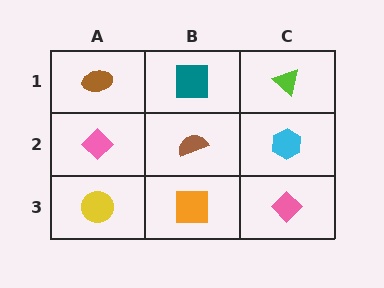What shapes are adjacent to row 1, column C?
A cyan hexagon (row 2, column C), a teal square (row 1, column B).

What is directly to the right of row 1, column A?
A teal square.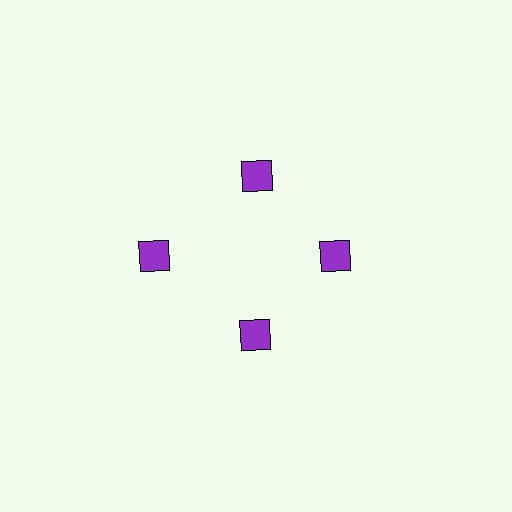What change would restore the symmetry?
The symmetry would be restored by moving it inward, back onto the ring so that all 4 squares sit at equal angles and equal distance from the center.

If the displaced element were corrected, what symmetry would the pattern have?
It would have 4-fold rotational symmetry — the pattern would map onto itself every 90 degrees.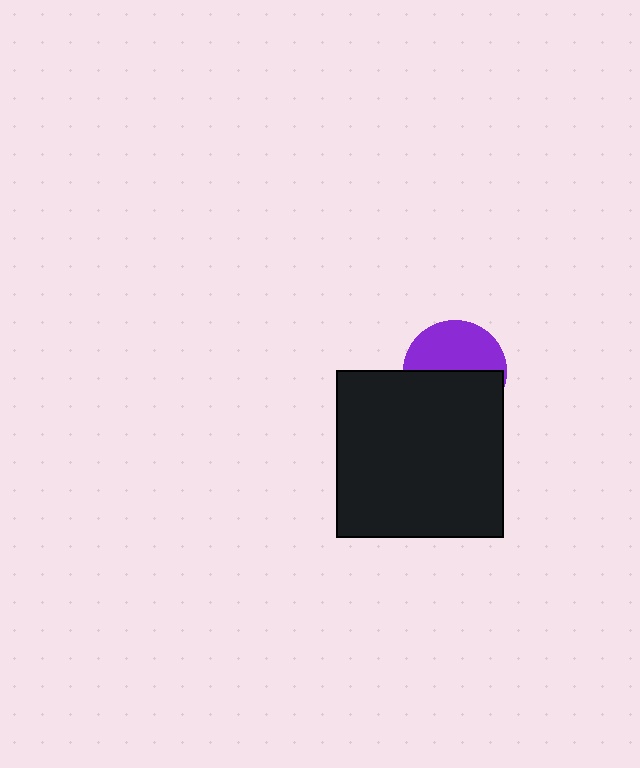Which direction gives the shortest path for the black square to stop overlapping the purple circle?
Moving down gives the shortest separation.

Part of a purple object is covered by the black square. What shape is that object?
It is a circle.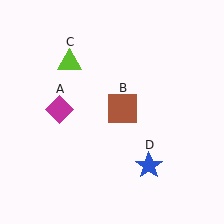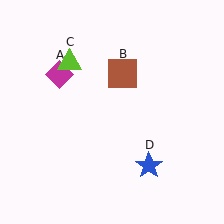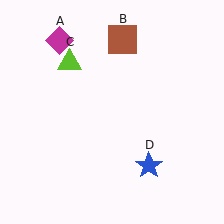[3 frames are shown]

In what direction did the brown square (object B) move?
The brown square (object B) moved up.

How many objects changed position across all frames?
2 objects changed position: magenta diamond (object A), brown square (object B).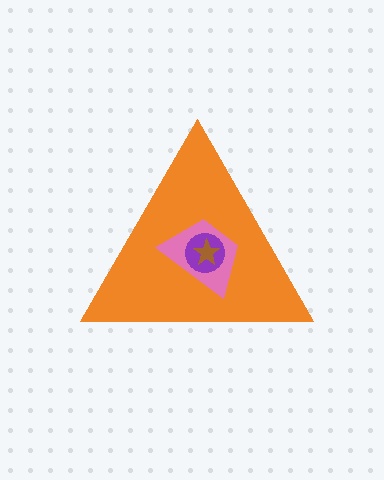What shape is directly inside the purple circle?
The brown star.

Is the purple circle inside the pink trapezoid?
Yes.